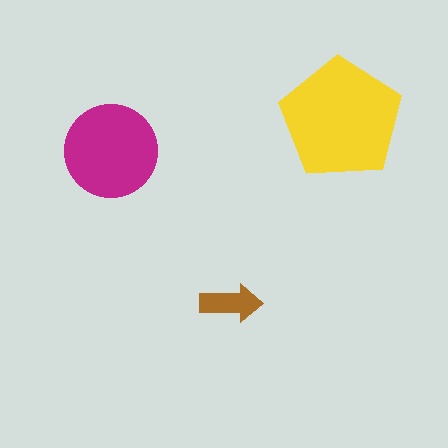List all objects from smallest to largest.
The brown arrow, the magenta circle, the yellow pentagon.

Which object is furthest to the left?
The magenta circle is leftmost.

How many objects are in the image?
There are 3 objects in the image.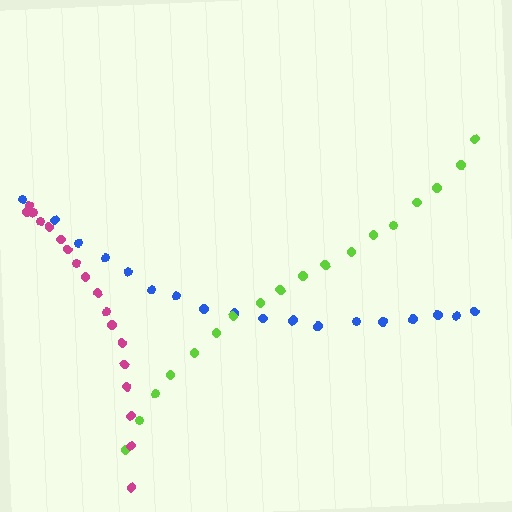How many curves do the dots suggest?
There are 3 distinct paths.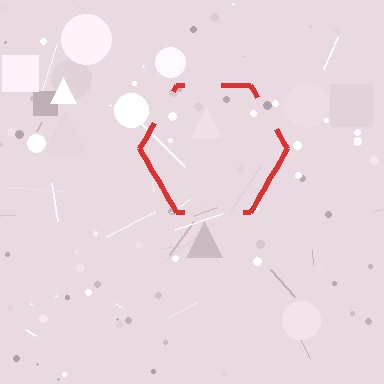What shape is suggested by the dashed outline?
The dashed outline suggests a hexagon.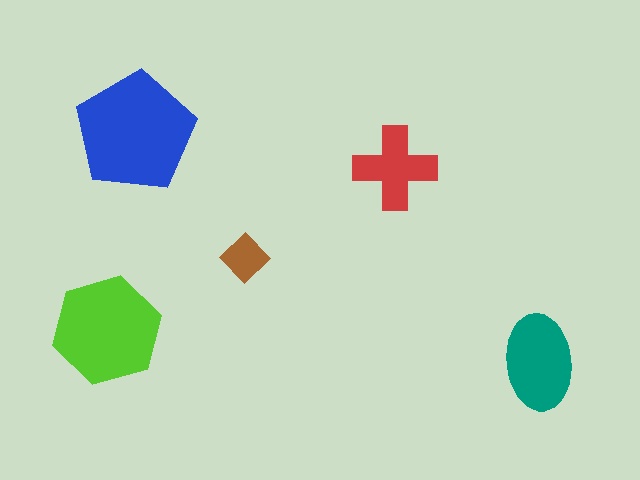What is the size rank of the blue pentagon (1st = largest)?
1st.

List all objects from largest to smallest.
The blue pentagon, the lime hexagon, the teal ellipse, the red cross, the brown diamond.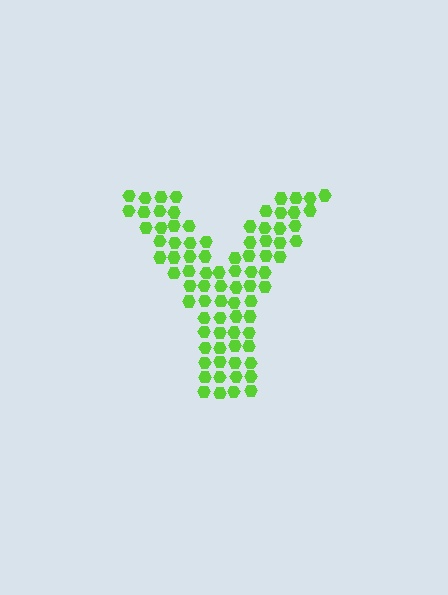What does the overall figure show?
The overall figure shows the letter Y.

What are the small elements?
The small elements are hexagons.